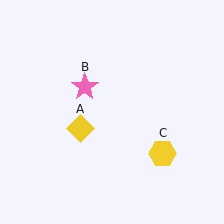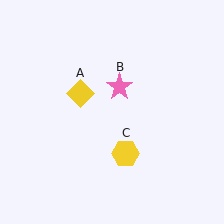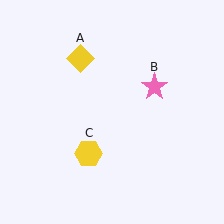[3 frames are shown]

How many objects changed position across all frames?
3 objects changed position: yellow diamond (object A), pink star (object B), yellow hexagon (object C).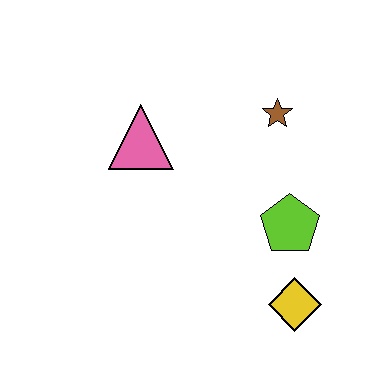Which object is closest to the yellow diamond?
The lime pentagon is closest to the yellow diamond.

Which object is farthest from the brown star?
The yellow diamond is farthest from the brown star.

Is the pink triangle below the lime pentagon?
No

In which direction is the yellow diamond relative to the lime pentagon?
The yellow diamond is below the lime pentagon.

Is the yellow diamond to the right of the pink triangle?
Yes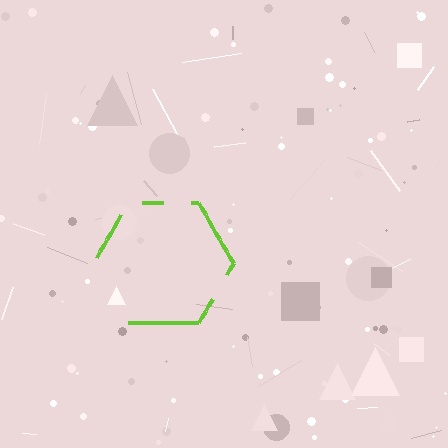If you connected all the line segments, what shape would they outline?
They would outline a hexagon.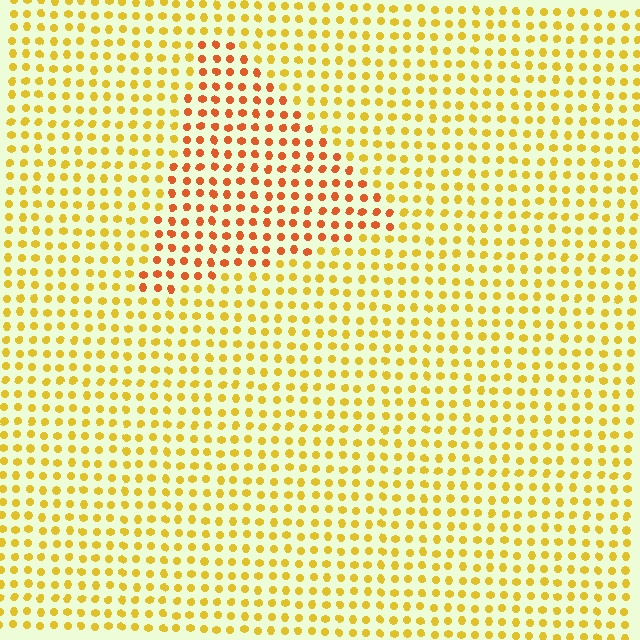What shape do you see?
I see a triangle.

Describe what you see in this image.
The image is filled with small yellow elements in a uniform arrangement. A triangle-shaped region is visible where the elements are tinted to a slightly different hue, forming a subtle color boundary.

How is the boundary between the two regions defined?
The boundary is defined purely by a slight shift in hue (about 34 degrees). Spacing, size, and orientation are identical on both sides.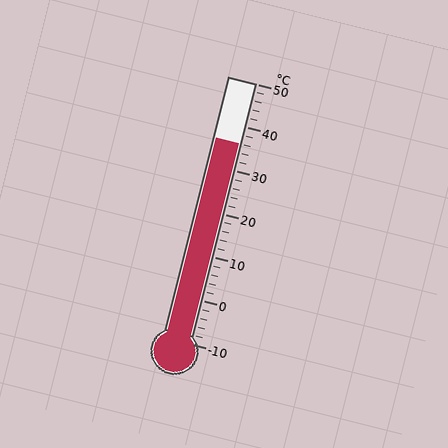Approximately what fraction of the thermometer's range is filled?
The thermometer is filled to approximately 75% of its range.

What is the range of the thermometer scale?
The thermometer scale ranges from -10°C to 50°C.